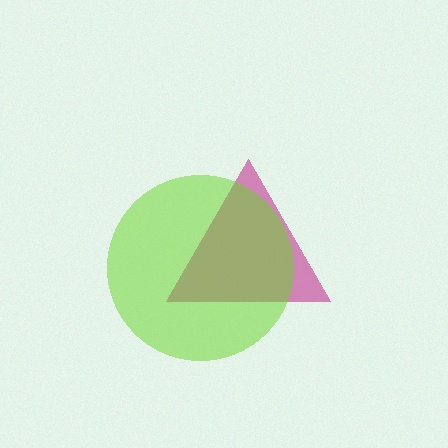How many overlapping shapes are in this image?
There are 2 overlapping shapes in the image.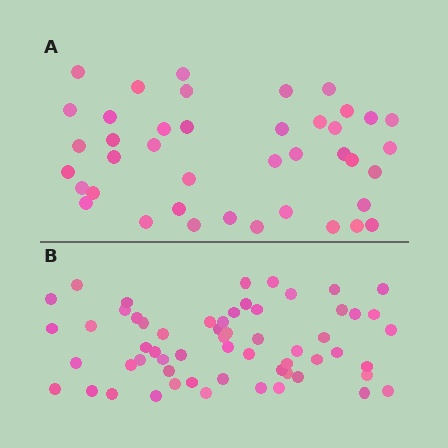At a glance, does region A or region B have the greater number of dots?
Region B (the bottom region) has more dots.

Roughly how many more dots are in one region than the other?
Region B has approximately 20 more dots than region A.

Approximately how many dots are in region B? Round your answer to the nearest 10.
About 60 dots. (The exact count is 59, which rounds to 60.)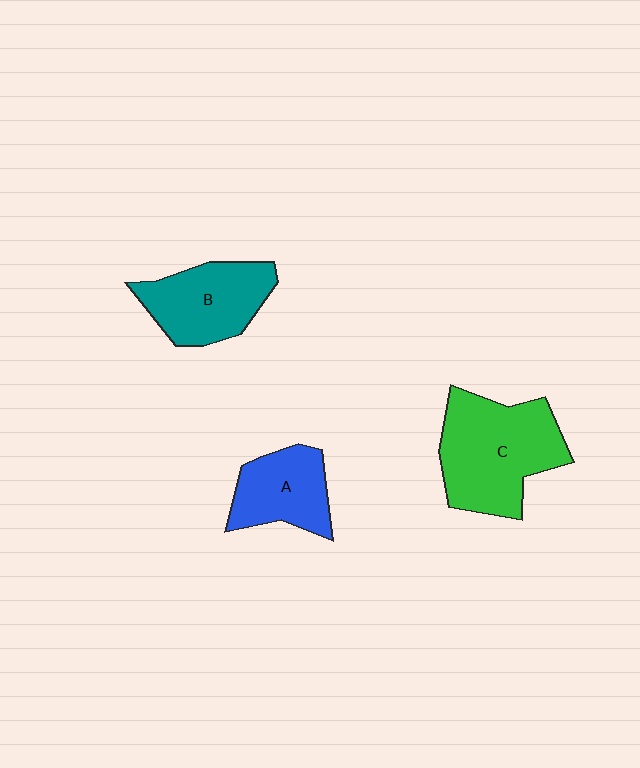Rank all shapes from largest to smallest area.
From largest to smallest: C (green), B (teal), A (blue).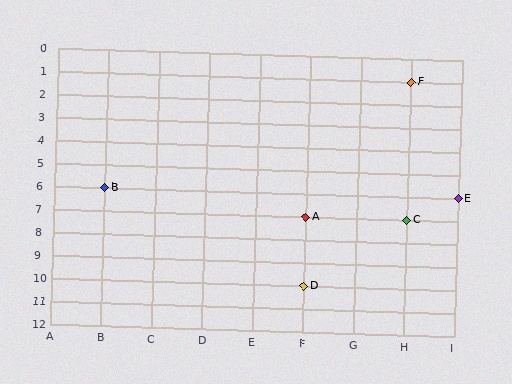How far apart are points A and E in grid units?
Points A and E are 3 columns and 1 row apart (about 3.2 grid units diagonally).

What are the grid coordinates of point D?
Point D is at grid coordinates (F, 10).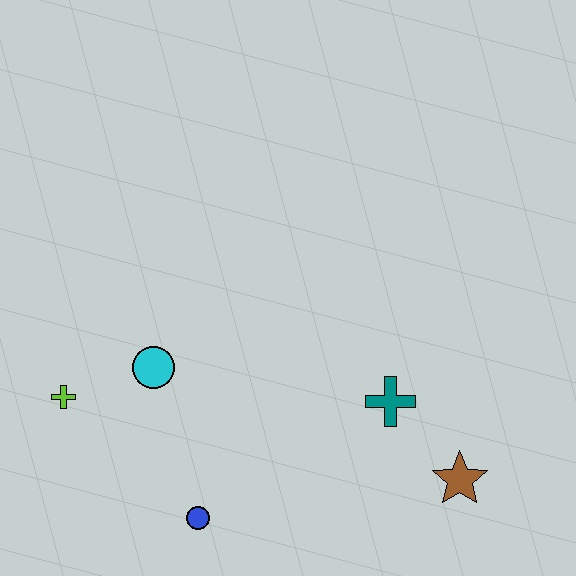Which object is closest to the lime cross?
The cyan circle is closest to the lime cross.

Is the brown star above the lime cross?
No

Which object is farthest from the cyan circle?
The brown star is farthest from the cyan circle.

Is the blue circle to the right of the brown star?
No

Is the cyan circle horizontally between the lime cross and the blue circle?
Yes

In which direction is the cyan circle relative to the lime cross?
The cyan circle is to the right of the lime cross.